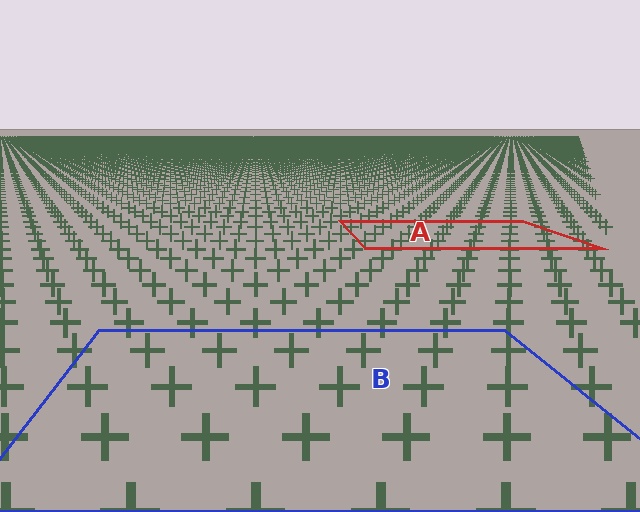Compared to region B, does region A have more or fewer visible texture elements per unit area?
Region A has more texture elements per unit area — they are packed more densely because it is farther away.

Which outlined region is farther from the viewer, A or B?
Region A is farther from the viewer — the texture elements inside it appear smaller and more densely packed.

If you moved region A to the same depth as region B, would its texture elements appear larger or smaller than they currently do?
They would appear larger. At a closer depth, the same texture elements are projected at a bigger on-screen size.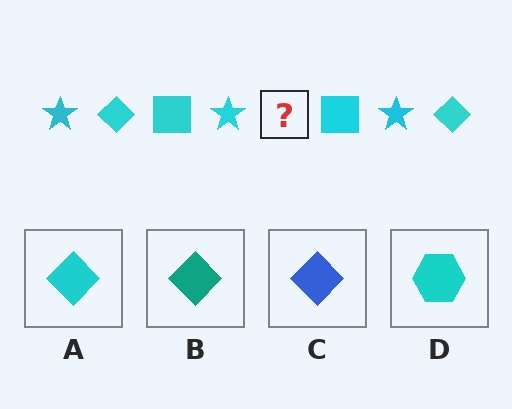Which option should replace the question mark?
Option A.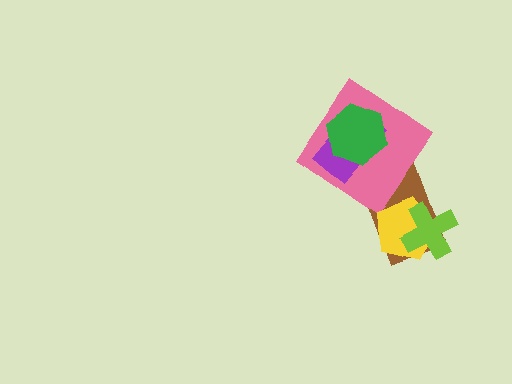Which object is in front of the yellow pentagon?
The lime cross is in front of the yellow pentagon.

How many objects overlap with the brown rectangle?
3 objects overlap with the brown rectangle.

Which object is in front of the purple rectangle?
The green hexagon is in front of the purple rectangle.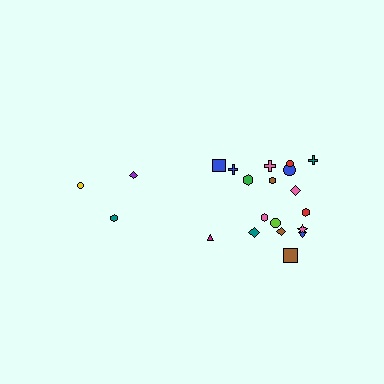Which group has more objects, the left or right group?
The right group.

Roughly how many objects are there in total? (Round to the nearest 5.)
Roughly 20 objects in total.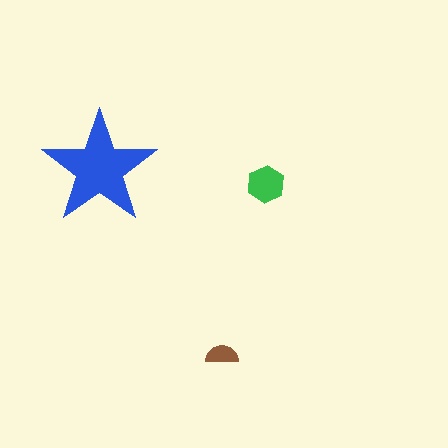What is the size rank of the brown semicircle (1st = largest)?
3rd.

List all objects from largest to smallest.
The blue star, the green hexagon, the brown semicircle.